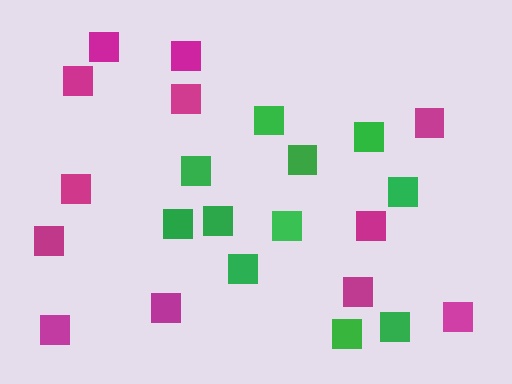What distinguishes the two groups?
There are 2 groups: one group of magenta squares (12) and one group of green squares (11).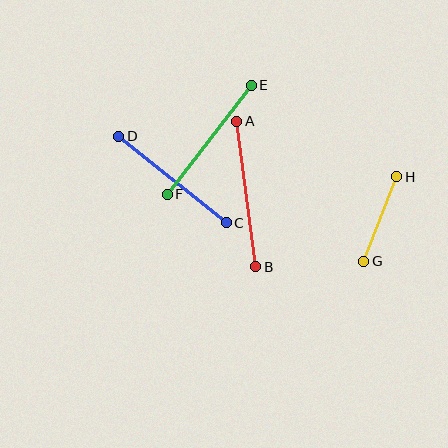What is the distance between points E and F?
The distance is approximately 137 pixels.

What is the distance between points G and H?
The distance is approximately 91 pixels.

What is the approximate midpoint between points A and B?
The midpoint is at approximately (246, 194) pixels.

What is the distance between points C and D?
The distance is approximately 138 pixels.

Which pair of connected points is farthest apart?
Points A and B are farthest apart.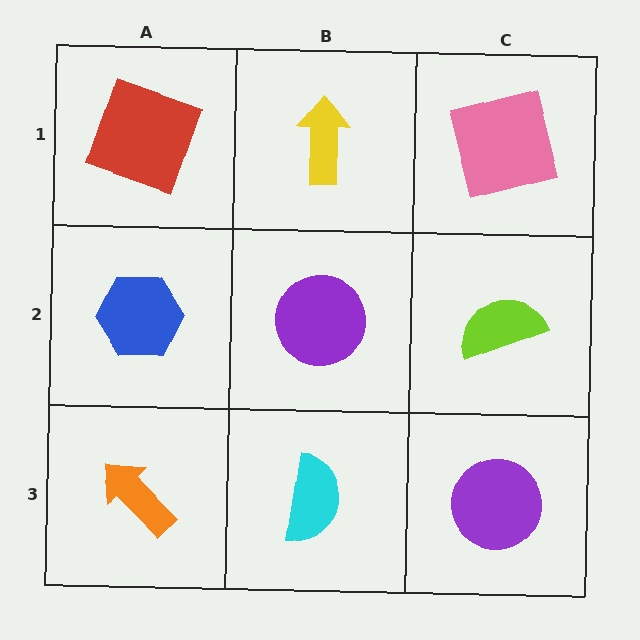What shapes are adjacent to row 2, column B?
A yellow arrow (row 1, column B), a cyan semicircle (row 3, column B), a blue hexagon (row 2, column A), a lime semicircle (row 2, column C).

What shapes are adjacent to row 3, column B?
A purple circle (row 2, column B), an orange arrow (row 3, column A), a purple circle (row 3, column C).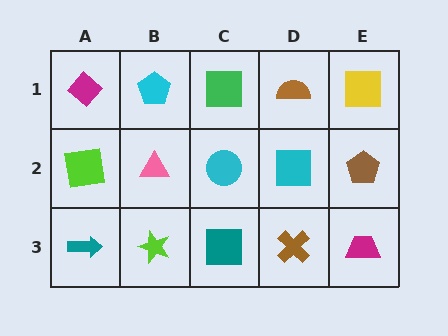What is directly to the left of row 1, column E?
A brown semicircle.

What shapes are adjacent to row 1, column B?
A pink triangle (row 2, column B), a magenta diamond (row 1, column A), a green square (row 1, column C).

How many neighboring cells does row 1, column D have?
3.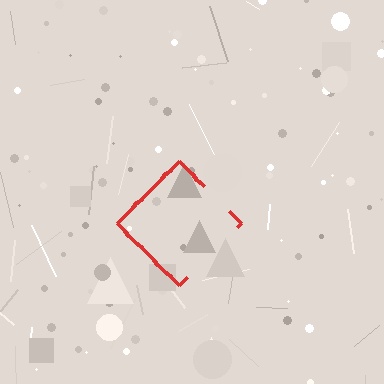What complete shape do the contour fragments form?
The contour fragments form a diamond.